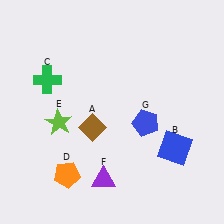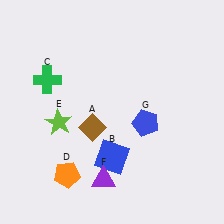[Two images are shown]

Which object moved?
The blue square (B) moved left.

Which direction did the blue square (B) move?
The blue square (B) moved left.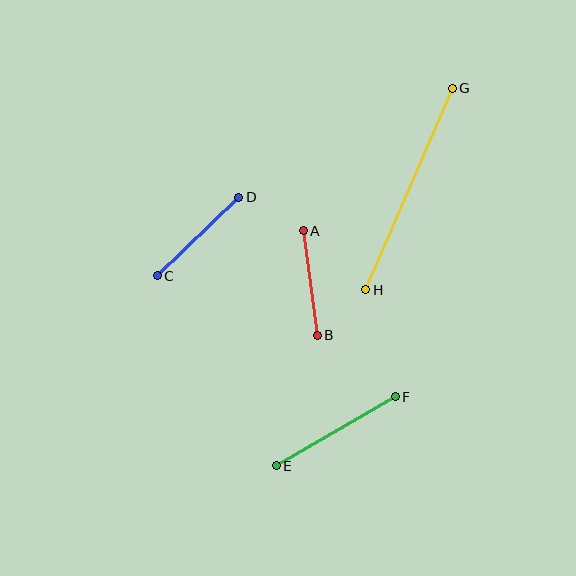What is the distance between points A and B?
The distance is approximately 105 pixels.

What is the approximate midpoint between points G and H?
The midpoint is at approximately (409, 189) pixels.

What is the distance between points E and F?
The distance is approximately 137 pixels.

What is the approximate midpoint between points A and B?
The midpoint is at approximately (310, 283) pixels.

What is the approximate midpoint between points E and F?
The midpoint is at approximately (336, 431) pixels.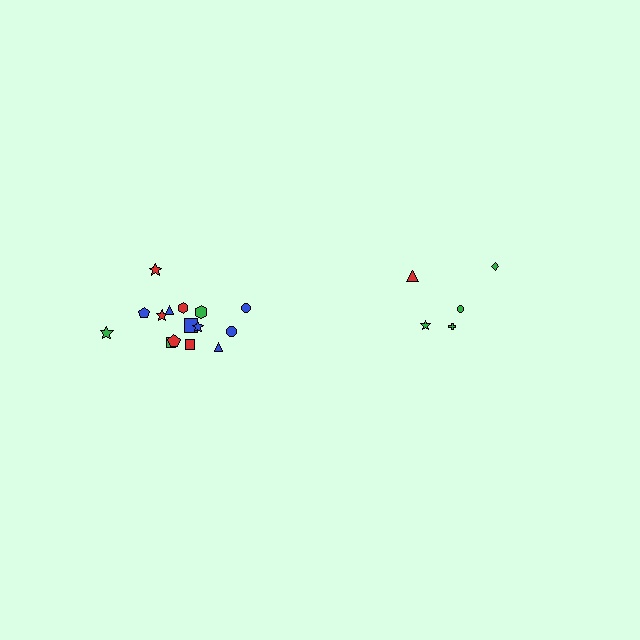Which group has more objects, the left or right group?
The left group.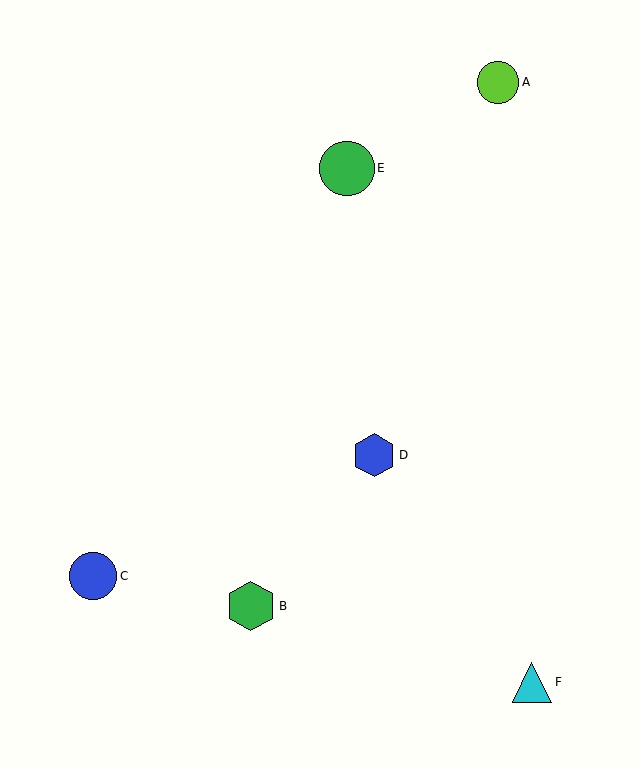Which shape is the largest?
The green circle (labeled E) is the largest.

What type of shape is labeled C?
Shape C is a blue circle.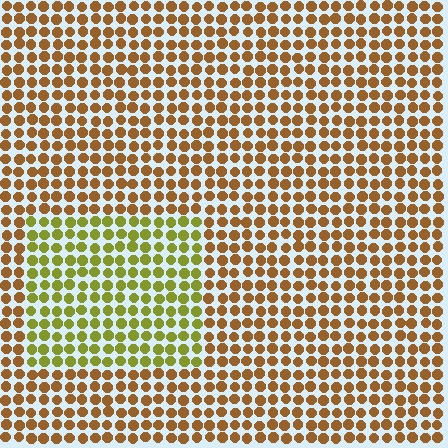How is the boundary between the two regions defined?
The boundary is defined purely by a slight shift in hue (about 42 degrees). Spacing, size, and orientation are identical on both sides.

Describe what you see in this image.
The image is filled with small brown elements in a uniform arrangement. A rectangle-shaped region is visible where the elements are tinted to a slightly different hue, forming a subtle color boundary.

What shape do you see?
I see a rectangle.